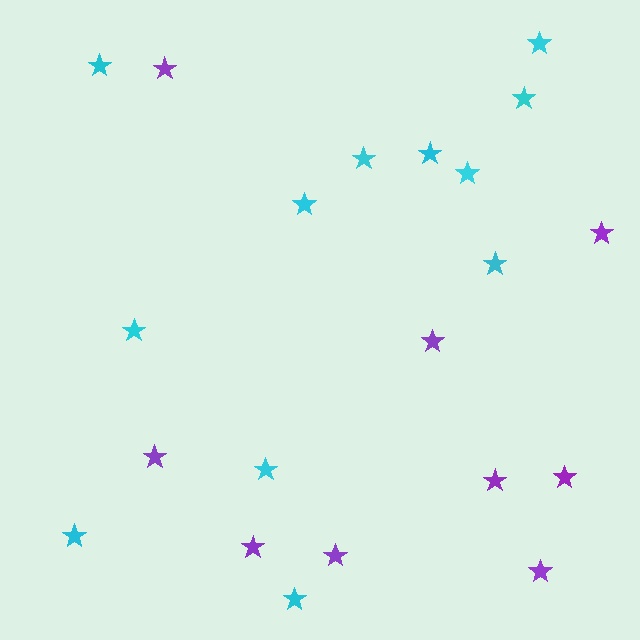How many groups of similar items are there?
There are 2 groups: one group of cyan stars (12) and one group of purple stars (9).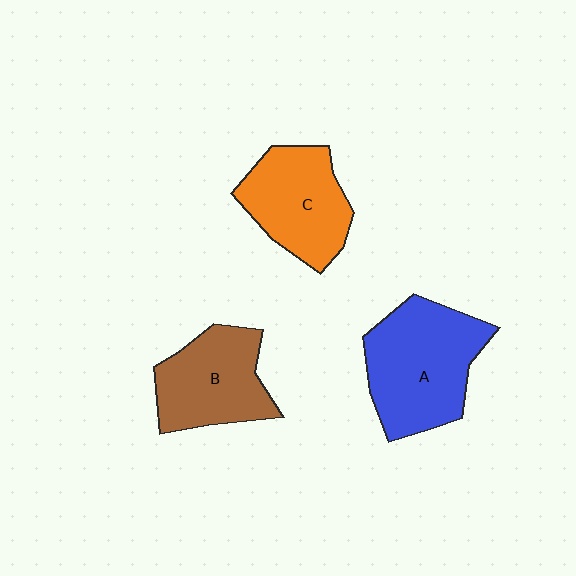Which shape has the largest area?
Shape A (blue).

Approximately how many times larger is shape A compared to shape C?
Approximately 1.3 times.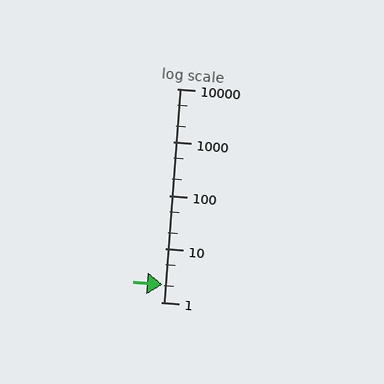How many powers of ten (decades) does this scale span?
The scale spans 4 decades, from 1 to 10000.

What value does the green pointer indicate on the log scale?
The pointer indicates approximately 2.1.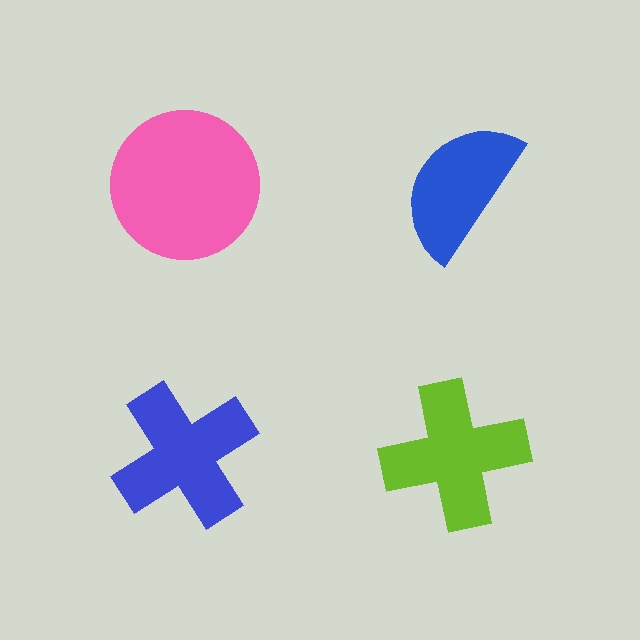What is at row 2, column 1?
A blue cross.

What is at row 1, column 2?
A blue semicircle.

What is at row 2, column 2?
A lime cross.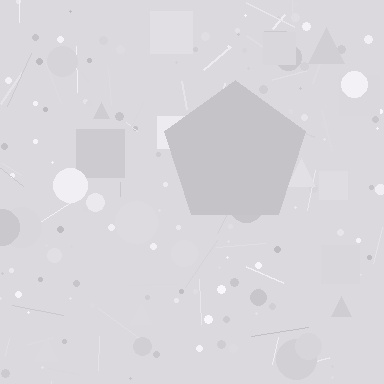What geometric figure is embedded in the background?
A pentagon is embedded in the background.